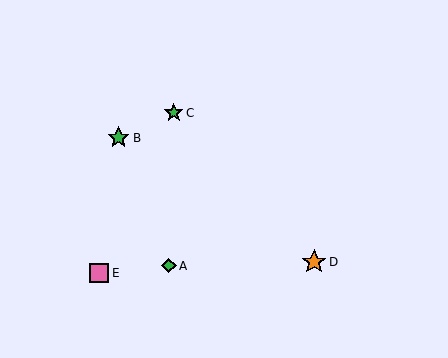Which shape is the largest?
The orange star (labeled D) is the largest.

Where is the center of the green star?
The center of the green star is at (119, 138).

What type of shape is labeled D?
Shape D is an orange star.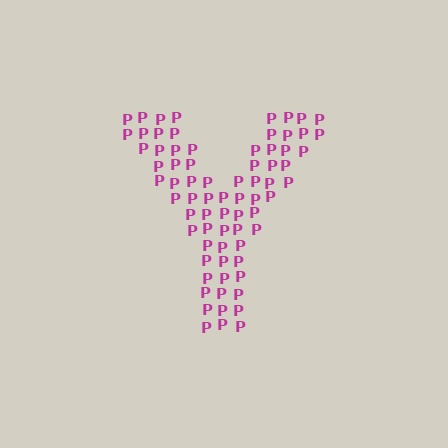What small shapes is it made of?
It is made of small letter P's.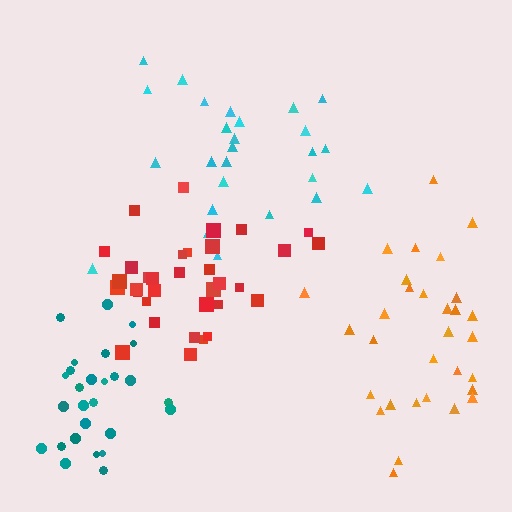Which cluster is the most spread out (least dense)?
Cyan.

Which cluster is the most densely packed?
Teal.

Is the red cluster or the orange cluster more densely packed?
Red.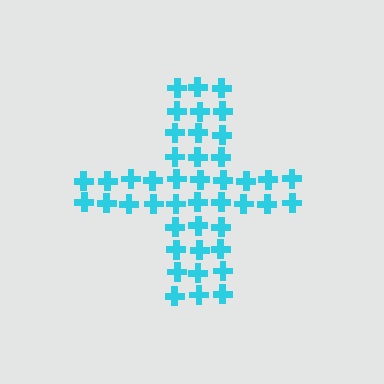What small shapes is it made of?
It is made of small crosses.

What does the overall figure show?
The overall figure shows a cross.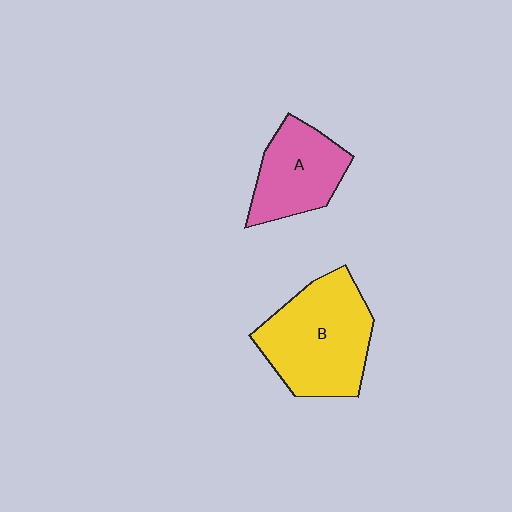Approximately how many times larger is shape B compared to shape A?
Approximately 1.5 times.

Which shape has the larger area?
Shape B (yellow).